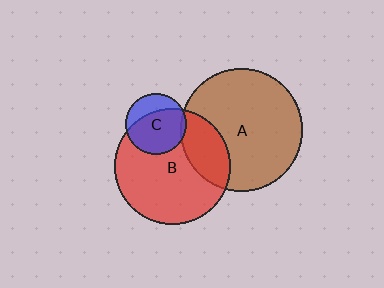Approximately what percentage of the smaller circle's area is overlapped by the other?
Approximately 25%.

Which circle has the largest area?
Circle A (brown).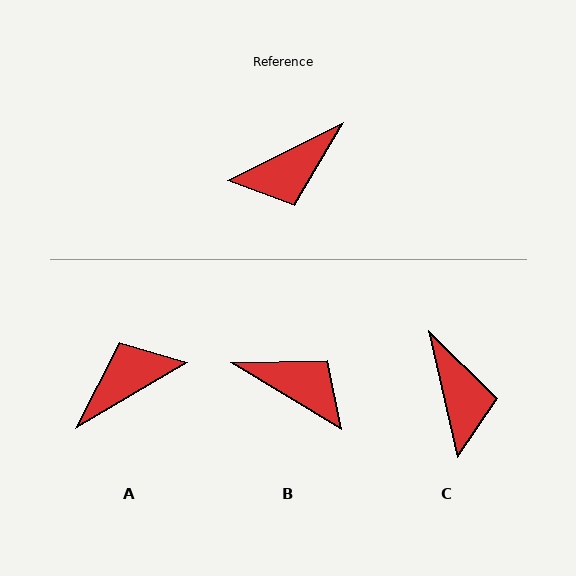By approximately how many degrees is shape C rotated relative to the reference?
Approximately 77 degrees counter-clockwise.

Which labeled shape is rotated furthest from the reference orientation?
A, about 176 degrees away.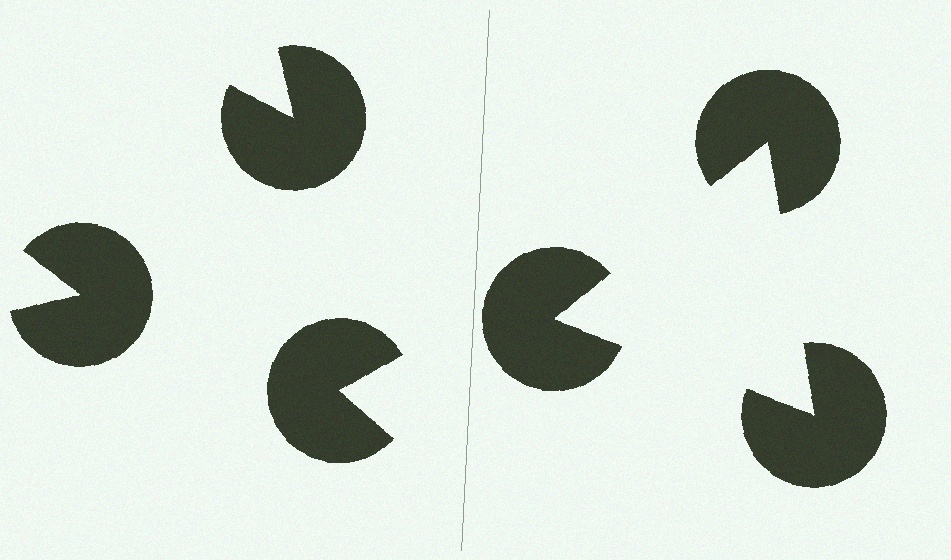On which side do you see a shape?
An illusory triangle appears on the right side. On the left side the wedge cuts are rotated, so no coherent shape forms.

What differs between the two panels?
The pac-man discs are positioned identically on both sides; only the wedge orientations differ. On the right they align to a triangle; on the left they are misaligned.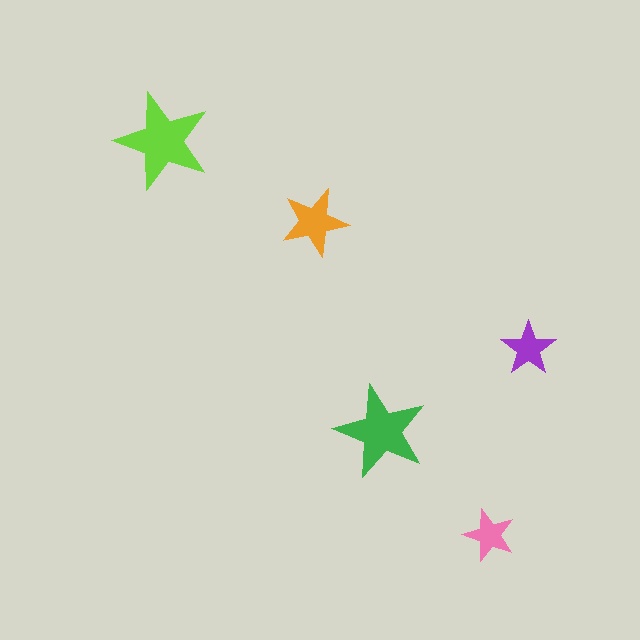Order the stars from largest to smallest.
the lime one, the green one, the orange one, the purple one, the pink one.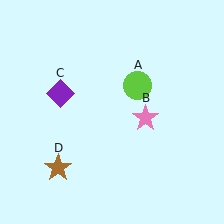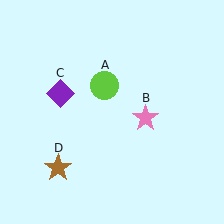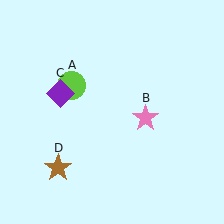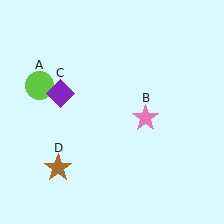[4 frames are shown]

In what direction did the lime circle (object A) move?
The lime circle (object A) moved left.